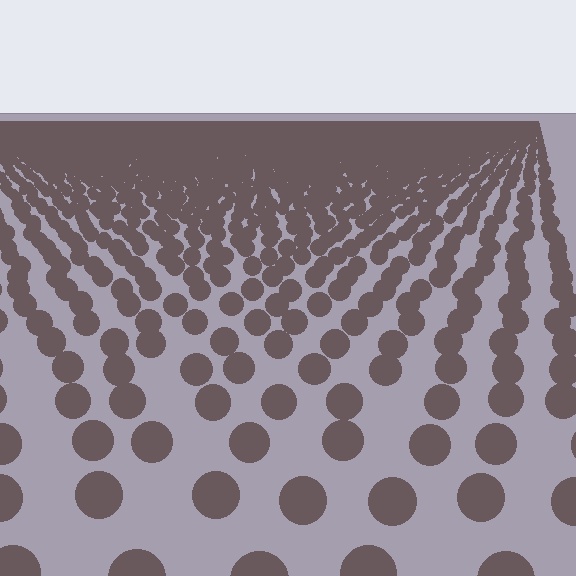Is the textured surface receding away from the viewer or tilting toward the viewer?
The surface is receding away from the viewer. Texture elements get smaller and denser toward the top.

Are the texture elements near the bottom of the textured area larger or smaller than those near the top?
Larger. Near the bottom, elements are closer to the viewer and appear at a bigger on-screen size.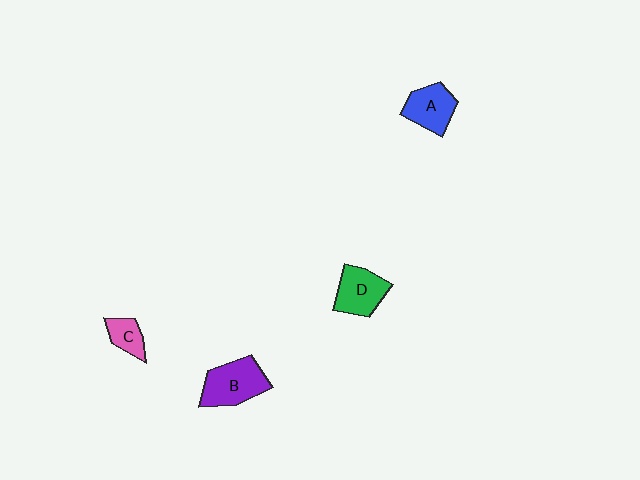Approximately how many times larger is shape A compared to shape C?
Approximately 1.7 times.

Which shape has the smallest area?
Shape C (pink).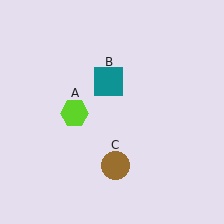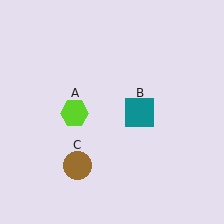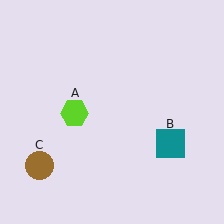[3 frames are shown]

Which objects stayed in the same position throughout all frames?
Lime hexagon (object A) remained stationary.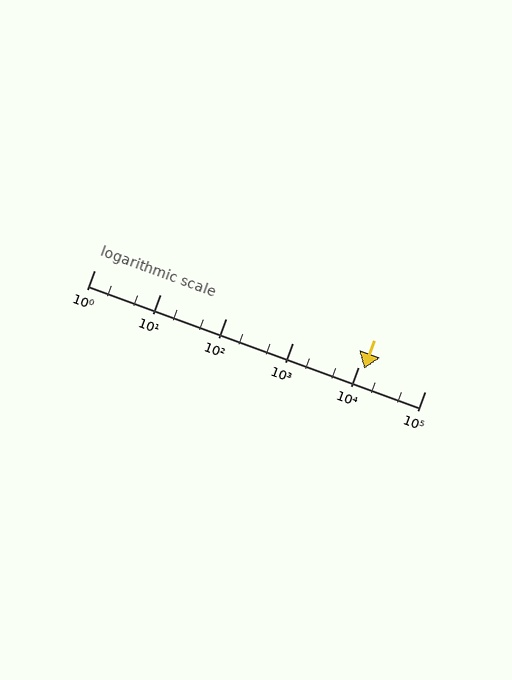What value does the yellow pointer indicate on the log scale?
The pointer indicates approximately 12000.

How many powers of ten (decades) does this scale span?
The scale spans 5 decades, from 1 to 100000.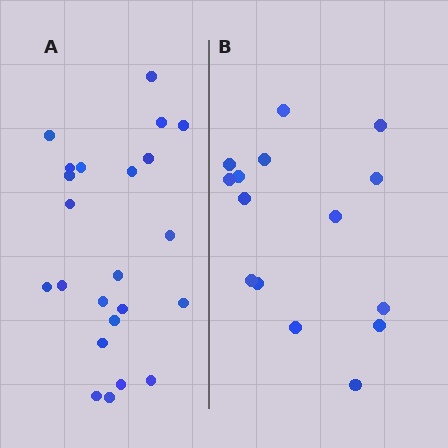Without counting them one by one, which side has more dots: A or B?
Region A (the left region) has more dots.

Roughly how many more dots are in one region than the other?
Region A has roughly 8 or so more dots than region B.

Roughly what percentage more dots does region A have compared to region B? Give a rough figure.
About 55% more.